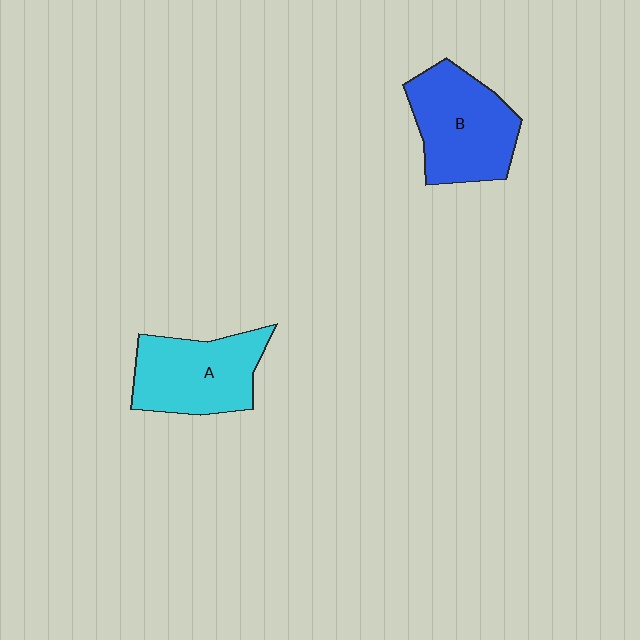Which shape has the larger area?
Shape B (blue).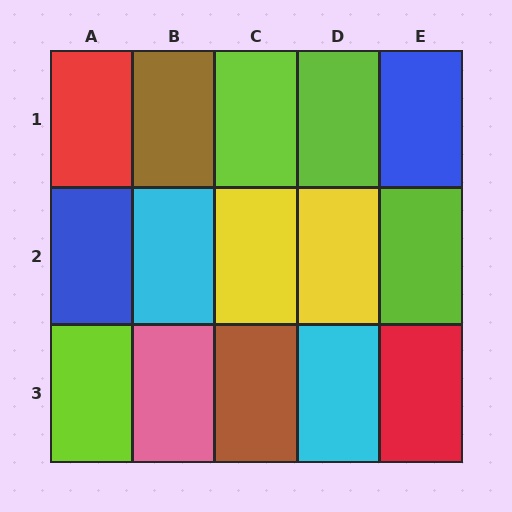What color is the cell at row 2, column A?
Blue.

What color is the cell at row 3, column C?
Brown.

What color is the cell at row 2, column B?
Cyan.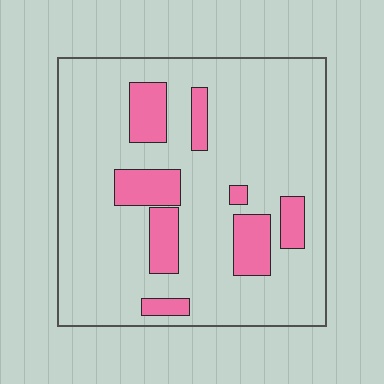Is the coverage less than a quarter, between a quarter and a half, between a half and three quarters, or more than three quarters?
Less than a quarter.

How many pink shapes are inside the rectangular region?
8.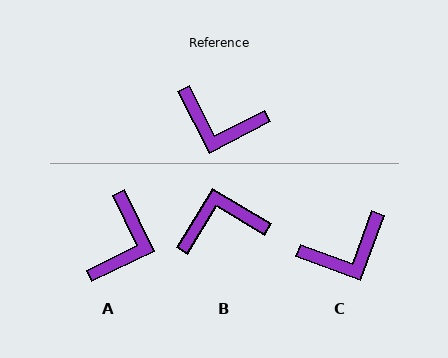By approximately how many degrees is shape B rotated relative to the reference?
Approximately 148 degrees clockwise.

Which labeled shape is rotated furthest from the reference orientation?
B, about 148 degrees away.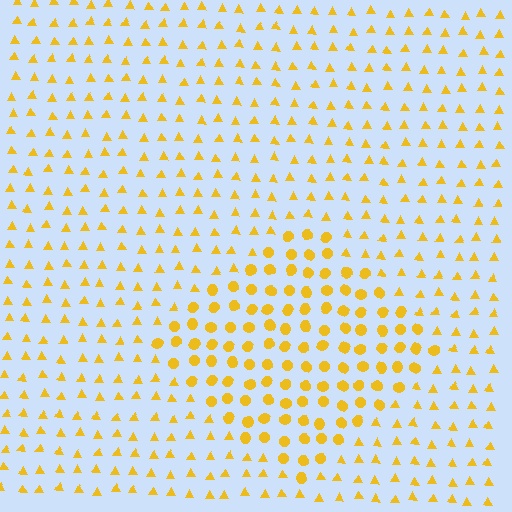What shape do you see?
I see a diamond.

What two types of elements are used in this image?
The image uses circles inside the diamond region and triangles outside it.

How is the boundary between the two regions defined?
The boundary is defined by a change in element shape: circles inside vs. triangles outside. All elements share the same color and spacing.